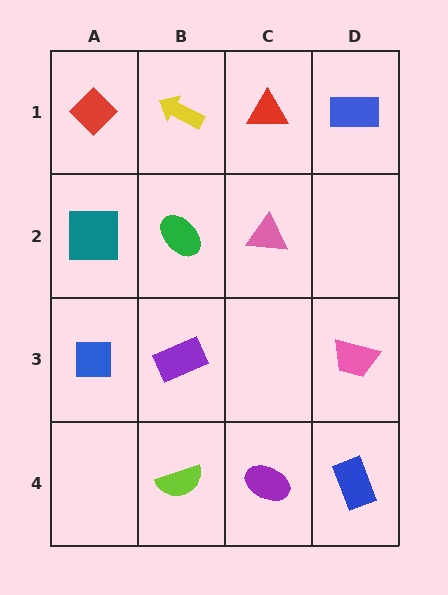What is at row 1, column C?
A red triangle.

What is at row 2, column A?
A teal square.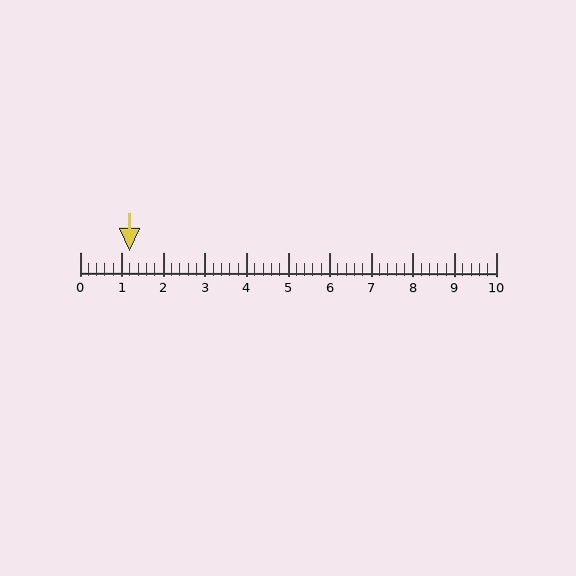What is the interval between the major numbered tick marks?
The major tick marks are spaced 1 units apart.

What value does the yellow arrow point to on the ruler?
The yellow arrow points to approximately 1.2.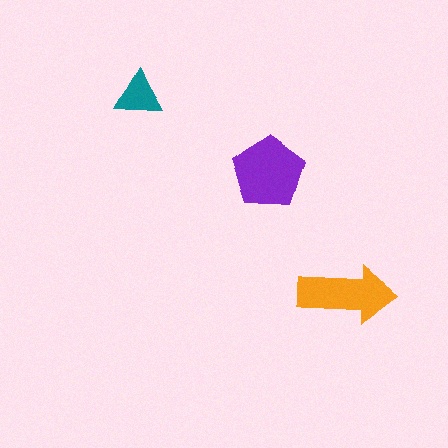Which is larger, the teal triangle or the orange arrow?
The orange arrow.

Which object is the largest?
The purple pentagon.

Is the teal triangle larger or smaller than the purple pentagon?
Smaller.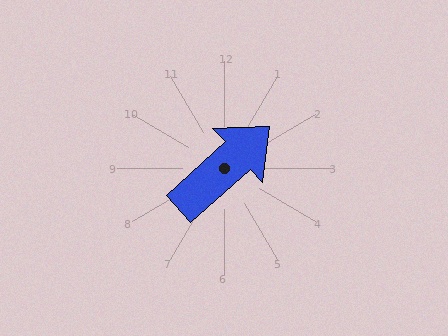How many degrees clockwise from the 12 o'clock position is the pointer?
Approximately 48 degrees.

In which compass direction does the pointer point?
Northeast.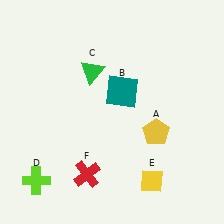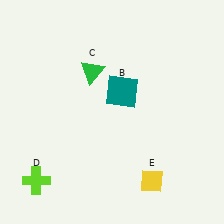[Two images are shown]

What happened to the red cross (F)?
The red cross (F) was removed in Image 2. It was in the bottom-left area of Image 1.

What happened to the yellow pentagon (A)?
The yellow pentagon (A) was removed in Image 2. It was in the bottom-right area of Image 1.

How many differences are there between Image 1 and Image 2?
There are 2 differences between the two images.